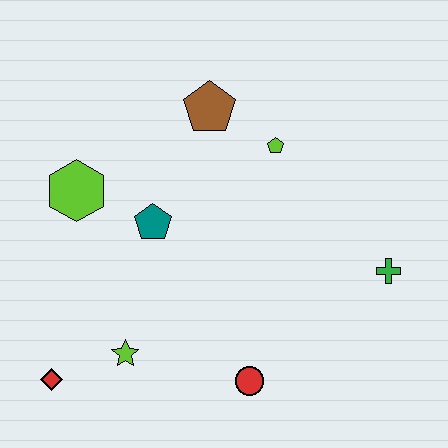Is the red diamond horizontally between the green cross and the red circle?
No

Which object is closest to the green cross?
The lime pentagon is closest to the green cross.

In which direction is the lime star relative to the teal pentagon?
The lime star is below the teal pentagon.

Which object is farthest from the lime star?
The green cross is farthest from the lime star.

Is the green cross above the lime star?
Yes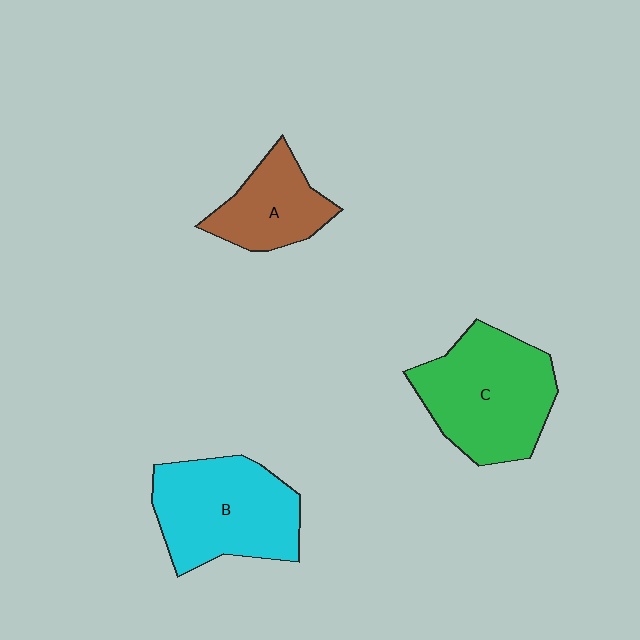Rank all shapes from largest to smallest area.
From largest to smallest: C (green), B (cyan), A (brown).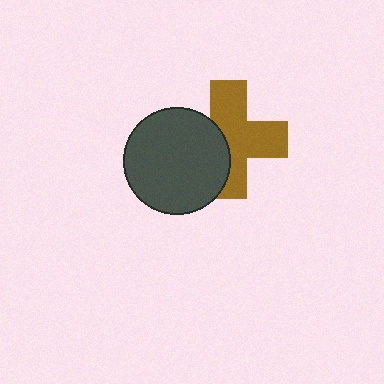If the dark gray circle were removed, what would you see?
You would see the complete brown cross.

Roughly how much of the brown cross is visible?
About half of it is visible (roughly 63%).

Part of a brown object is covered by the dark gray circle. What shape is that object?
It is a cross.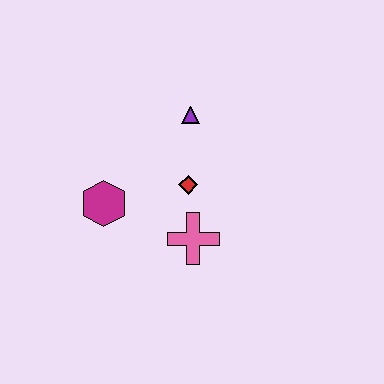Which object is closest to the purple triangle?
The red diamond is closest to the purple triangle.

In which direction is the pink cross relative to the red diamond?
The pink cross is below the red diamond.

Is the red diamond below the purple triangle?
Yes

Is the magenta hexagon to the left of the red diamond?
Yes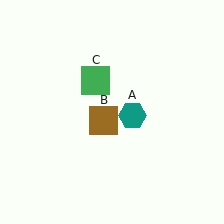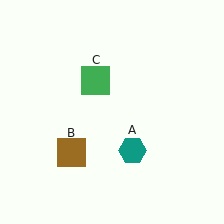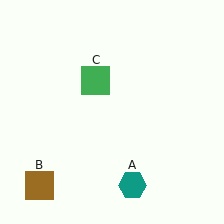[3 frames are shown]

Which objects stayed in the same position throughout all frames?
Green square (object C) remained stationary.